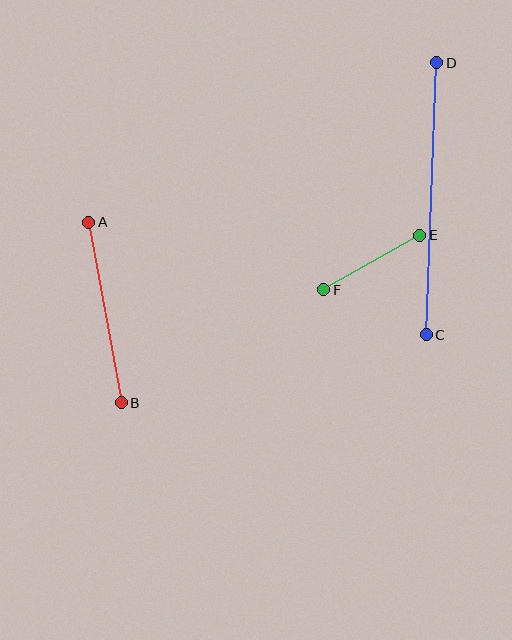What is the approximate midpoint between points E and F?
The midpoint is at approximately (372, 262) pixels.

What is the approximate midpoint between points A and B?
The midpoint is at approximately (105, 312) pixels.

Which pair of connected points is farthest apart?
Points C and D are farthest apart.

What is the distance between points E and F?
The distance is approximately 110 pixels.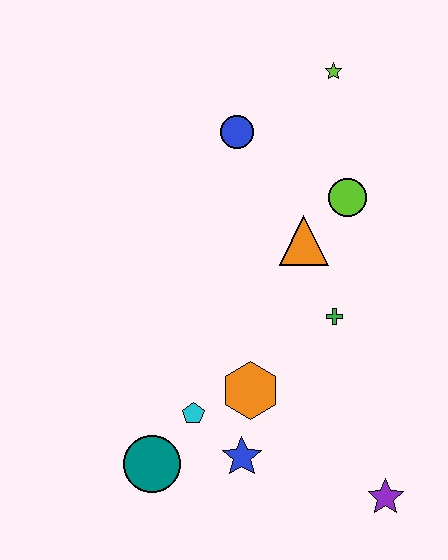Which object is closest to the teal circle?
The cyan pentagon is closest to the teal circle.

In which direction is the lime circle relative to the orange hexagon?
The lime circle is above the orange hexagon.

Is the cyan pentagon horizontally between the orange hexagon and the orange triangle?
No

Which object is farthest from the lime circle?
The teal circle is farthest from the lime circle.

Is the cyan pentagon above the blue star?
Yes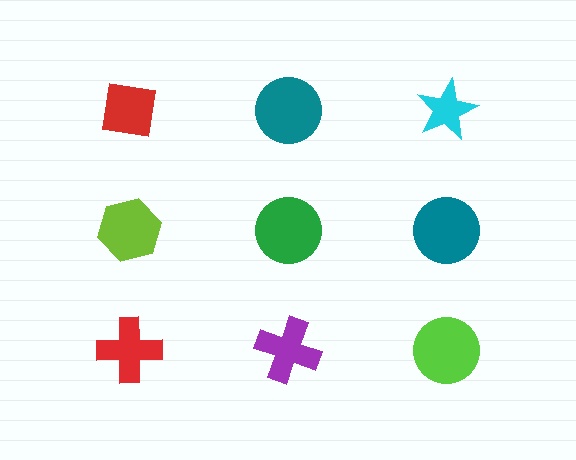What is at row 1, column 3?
A cyan star.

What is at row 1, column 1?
A red square.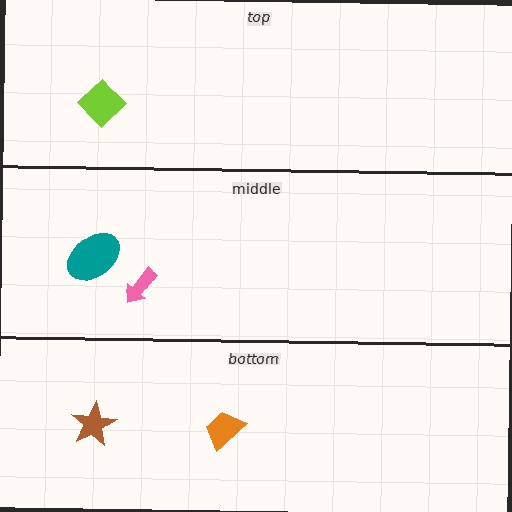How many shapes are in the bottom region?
2.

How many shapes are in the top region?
1.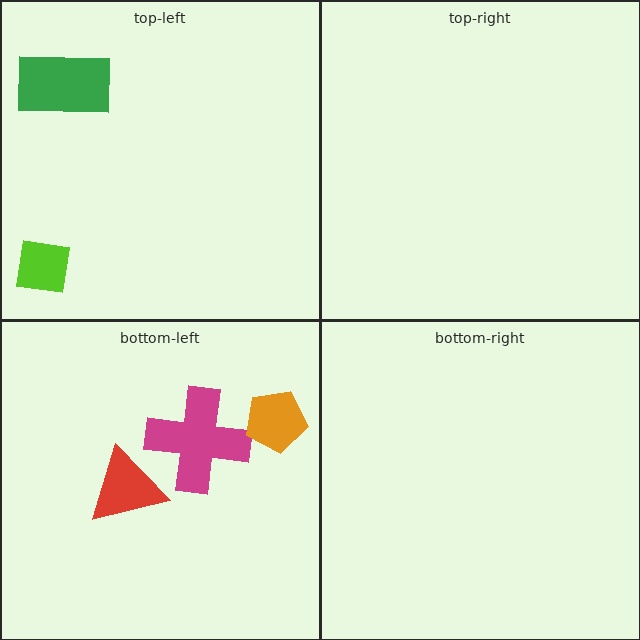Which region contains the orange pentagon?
The bottom-left region.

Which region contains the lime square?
The top-left region.